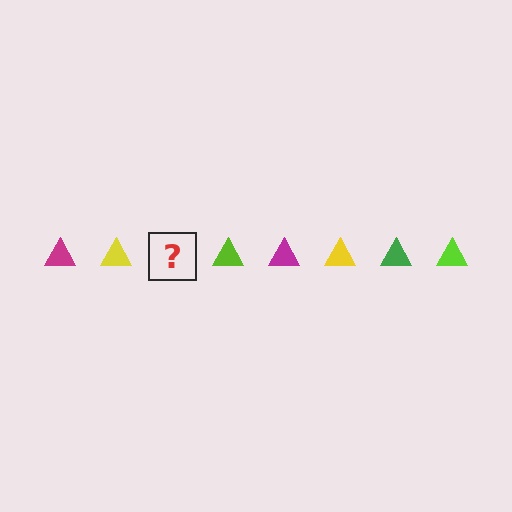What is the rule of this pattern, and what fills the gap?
The rule is that the pattern cycles through magenta, yellow, green, lime triangles. The gap should be filled with a green triangle.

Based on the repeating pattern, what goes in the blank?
The blank should be a green triangle.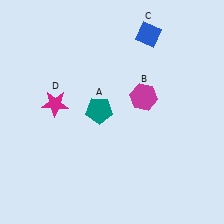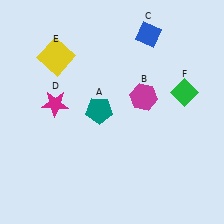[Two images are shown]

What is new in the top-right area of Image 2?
A green diamond (F) was added in the top-right area of Image 2.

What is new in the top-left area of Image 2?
A yellow square (E) was added in the top-left area of Image 2.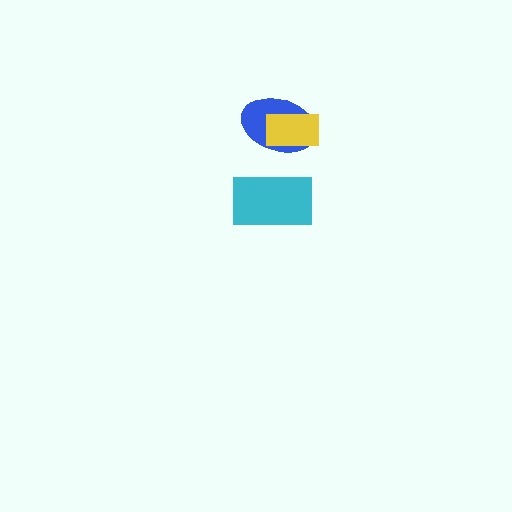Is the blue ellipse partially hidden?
Yes, it is partially covered by another shape.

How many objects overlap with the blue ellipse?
1 object overlaps with the blue ellipse.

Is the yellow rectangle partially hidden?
No, no other shape covers it.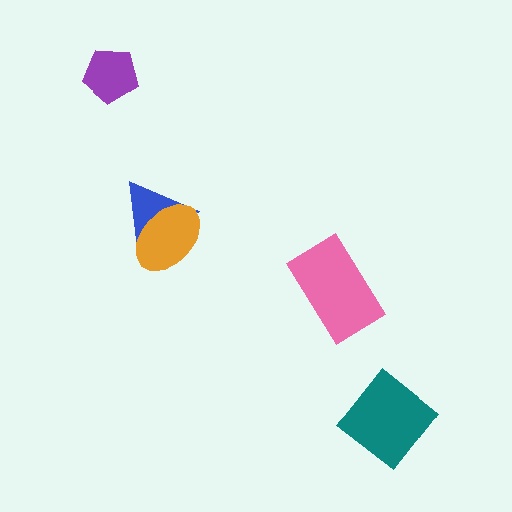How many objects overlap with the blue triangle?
1 object overlaps with the blue triangle.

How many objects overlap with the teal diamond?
0 objects overlap with the teal diamond.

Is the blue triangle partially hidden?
Yes, it is partially covered by another shape.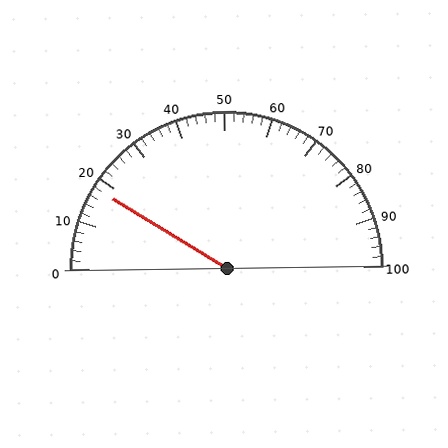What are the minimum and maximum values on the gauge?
The gauge ranges from 0 to 100.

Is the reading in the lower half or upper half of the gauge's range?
The reading is in the lower half of the range (0 to 100).